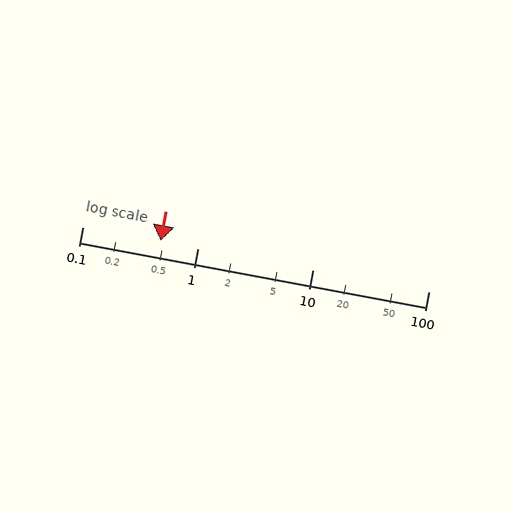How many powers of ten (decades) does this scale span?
The scale spans 3 decades, from 0.1 to 100.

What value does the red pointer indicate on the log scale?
The pointer indicates approximately 0.48.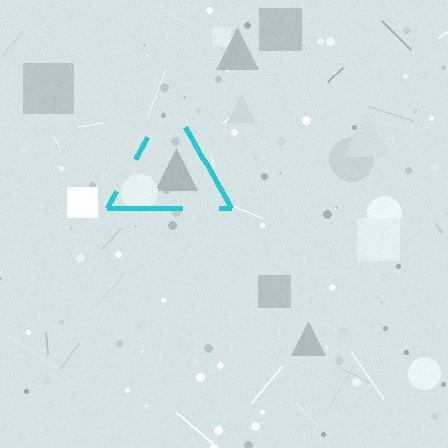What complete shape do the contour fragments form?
The contour fragments form a triangle.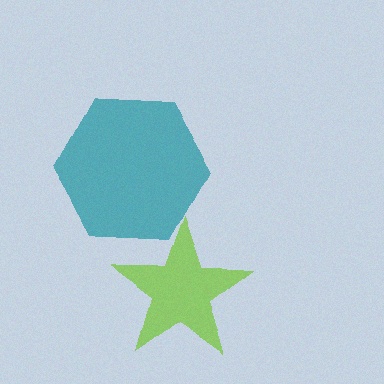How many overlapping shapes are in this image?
There are 2 overlapping shapes in the image.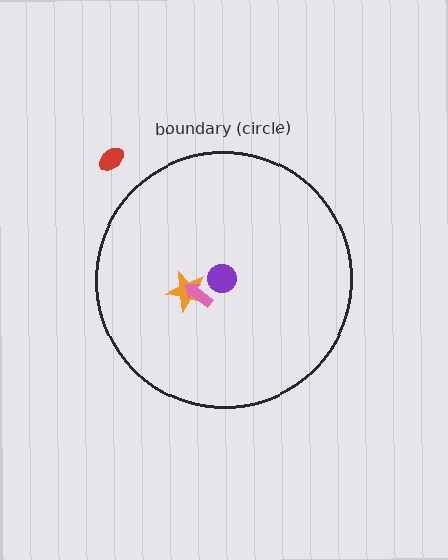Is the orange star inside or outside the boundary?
Inside.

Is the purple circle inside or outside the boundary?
Inside.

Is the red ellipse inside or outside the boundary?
Outside.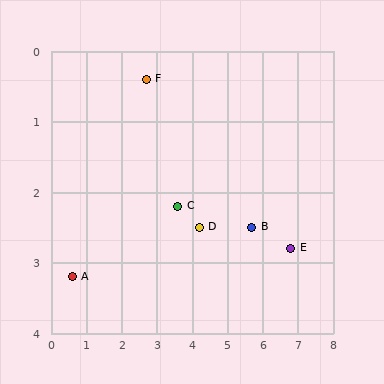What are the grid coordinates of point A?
Point A is at approximately (0.6, 3.2).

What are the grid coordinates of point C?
Point C is at approximately (3.6, 2.2).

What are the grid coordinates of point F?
Point F is at approximately (2.7, 0.4).